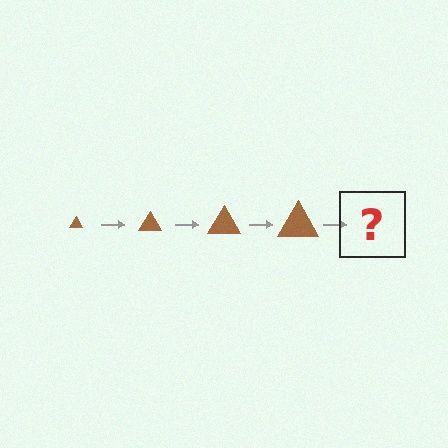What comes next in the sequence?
The next element should be a brown triangle, larger than the previous one.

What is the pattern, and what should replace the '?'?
The pattern is that the triangle gets progressively larger each step. The '?' should be a brown triangle, larger than the previous one.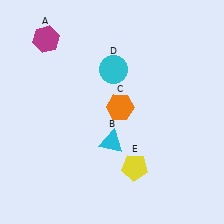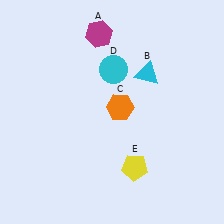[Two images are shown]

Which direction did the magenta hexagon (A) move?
The magenta hexagon (A) moved right.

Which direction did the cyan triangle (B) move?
The cyan triangle (B) moved up.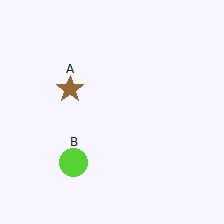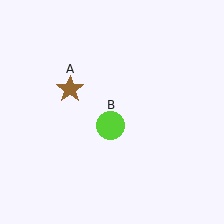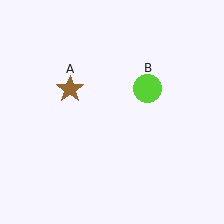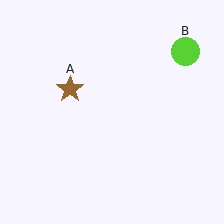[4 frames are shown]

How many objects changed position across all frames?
1 object changed position: lime circle (object B).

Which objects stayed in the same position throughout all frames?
Brown star (object A) remained stationary.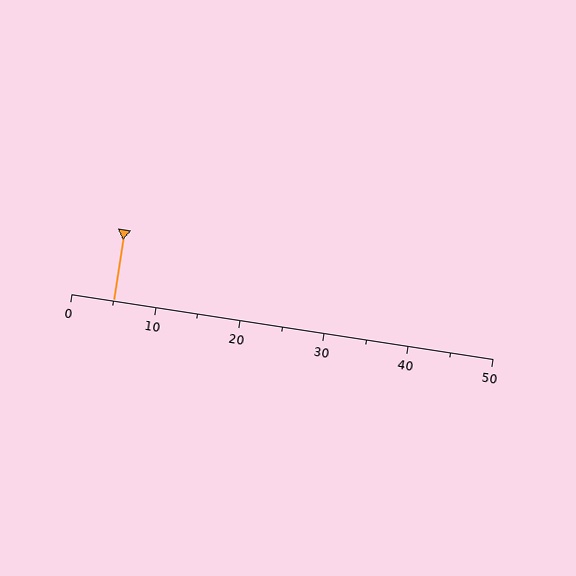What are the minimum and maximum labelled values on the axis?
The axis runs from 0 to 50.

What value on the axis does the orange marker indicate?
The marker indicates approximately 5.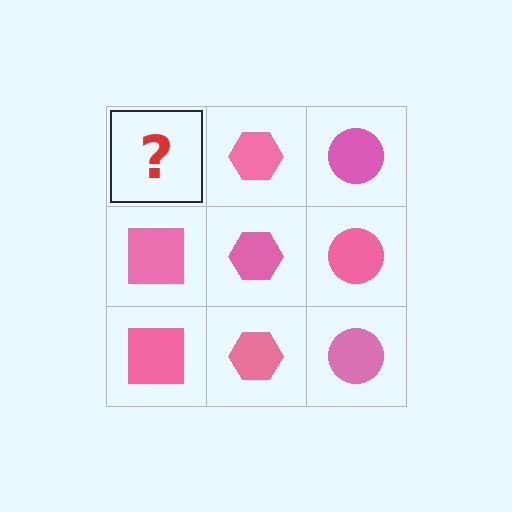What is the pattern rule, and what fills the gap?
The rule is that each column has a consistent shape. The gap should be filled with a pink square.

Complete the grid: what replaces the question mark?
The question mark should be replaced with a pink square.